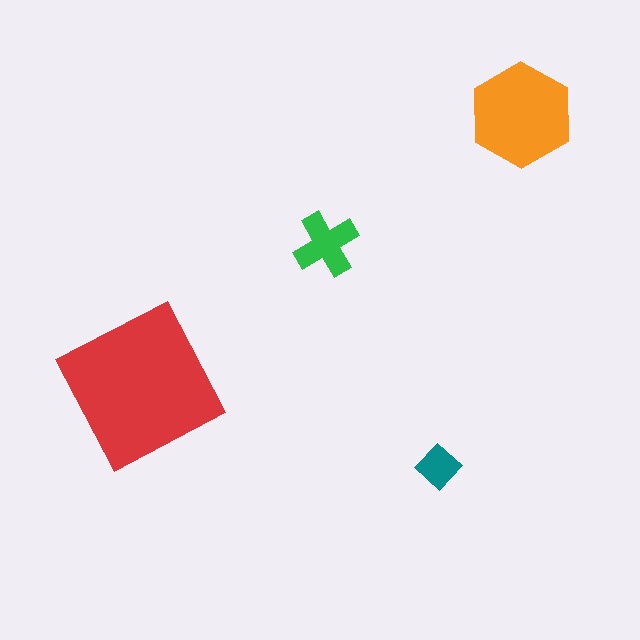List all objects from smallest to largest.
The teal diamond, the green cross, the orange hexagon, the red square.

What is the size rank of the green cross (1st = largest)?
3rd.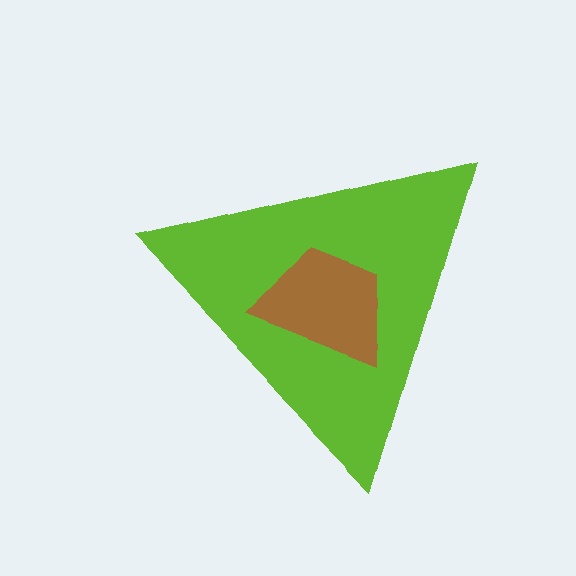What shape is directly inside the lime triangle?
The brown trapezoid.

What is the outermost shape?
The lime triangle.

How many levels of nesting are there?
2.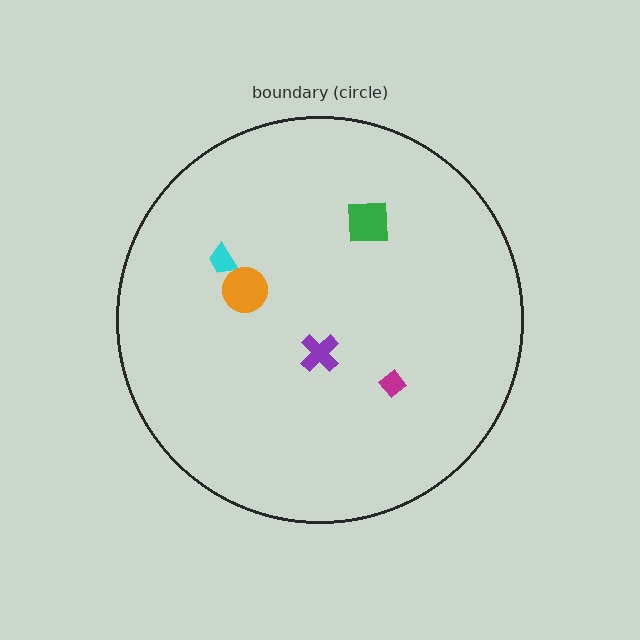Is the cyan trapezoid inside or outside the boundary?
Inside.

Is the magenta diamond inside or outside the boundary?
Inside.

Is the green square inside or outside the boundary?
Inside.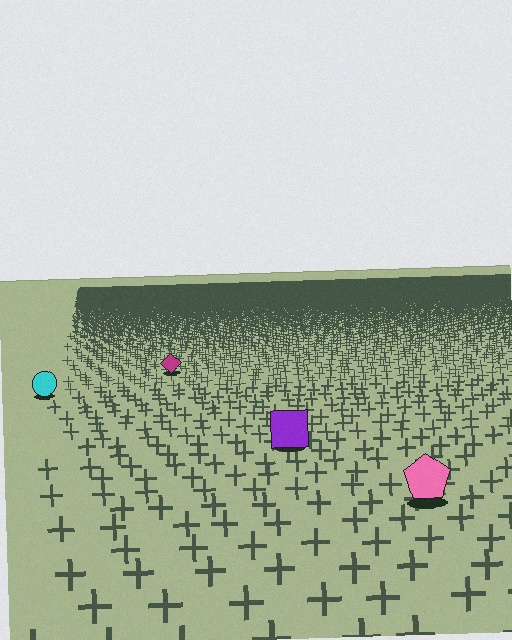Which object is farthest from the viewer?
The magenta diamond is farthest from the viewer. It appears smaller and the ground texture around it is denser.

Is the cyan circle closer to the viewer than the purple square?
No. The purple square is closer — you can tell from the texture gradient: the ground texture is coarser near it.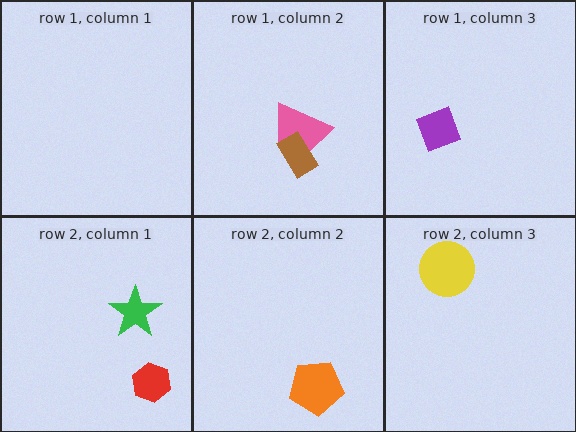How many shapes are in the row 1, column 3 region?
1.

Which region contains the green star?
The row 2, column 1 region.